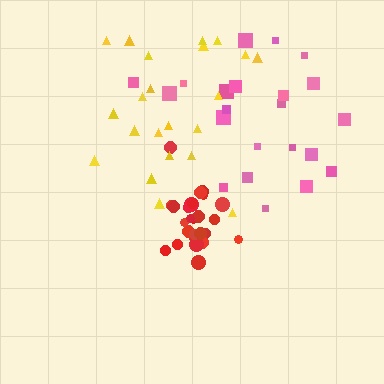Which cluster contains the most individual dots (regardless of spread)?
Red (27).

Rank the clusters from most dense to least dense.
red, pink, yellow.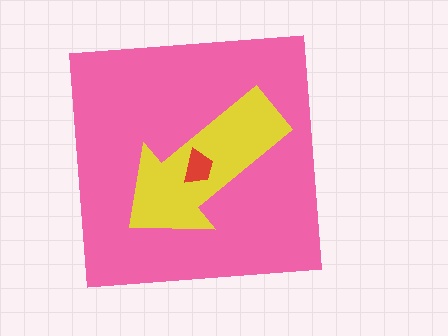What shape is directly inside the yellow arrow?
The red trapezoid.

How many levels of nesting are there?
3.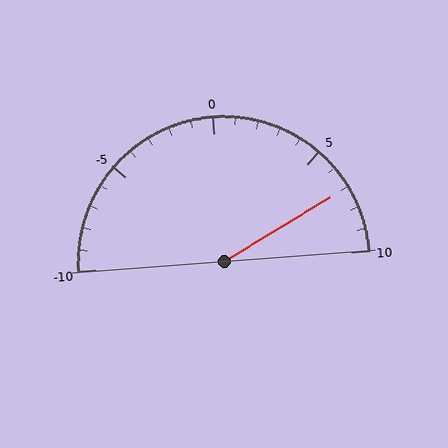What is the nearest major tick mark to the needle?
The nearest major tick mark is 5.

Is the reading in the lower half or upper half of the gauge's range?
The reading is in the upper half of the range (-10 to 10).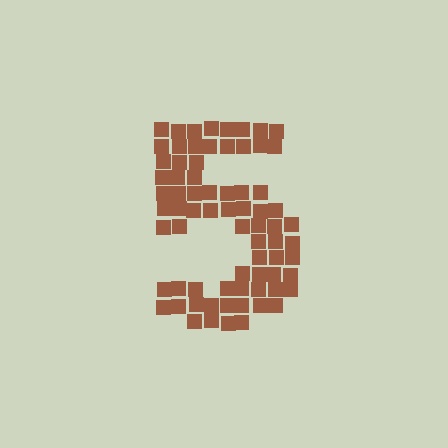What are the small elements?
The small elements are squares.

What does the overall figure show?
The overall figure shows the digit 5.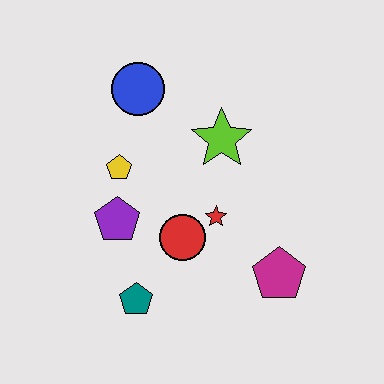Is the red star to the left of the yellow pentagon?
No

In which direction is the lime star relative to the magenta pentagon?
The lime star is above the magenta pentagon.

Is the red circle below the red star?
Yes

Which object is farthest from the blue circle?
The magenta pentagon is farthest from the blue circle.